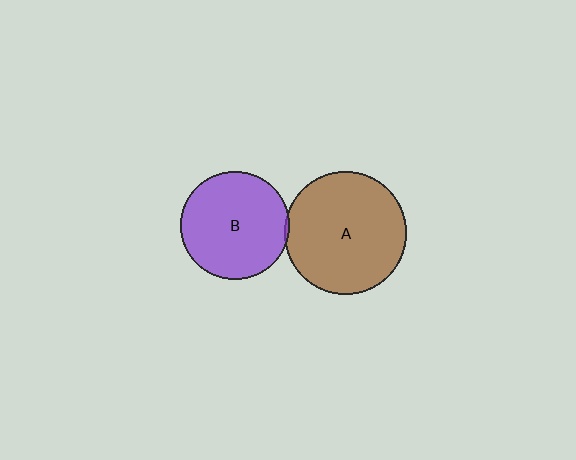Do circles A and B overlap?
Yes.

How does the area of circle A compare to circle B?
Approximately 1.3 times.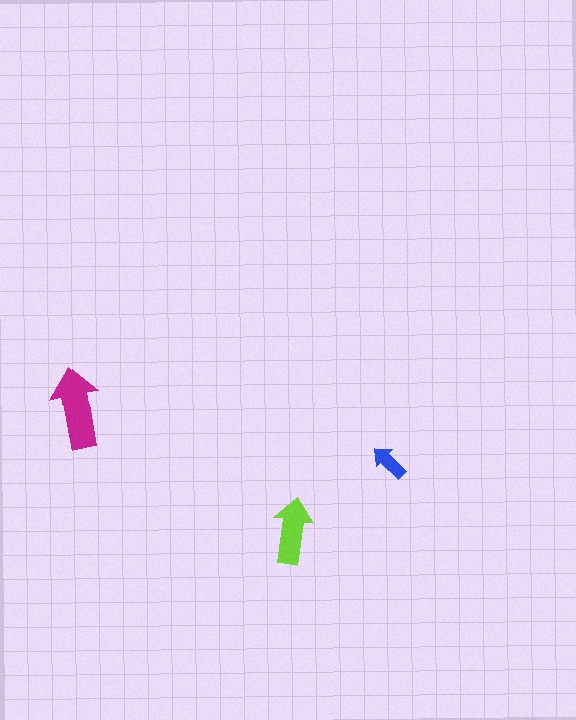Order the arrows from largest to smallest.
the magenta one, the lime one, the blue one.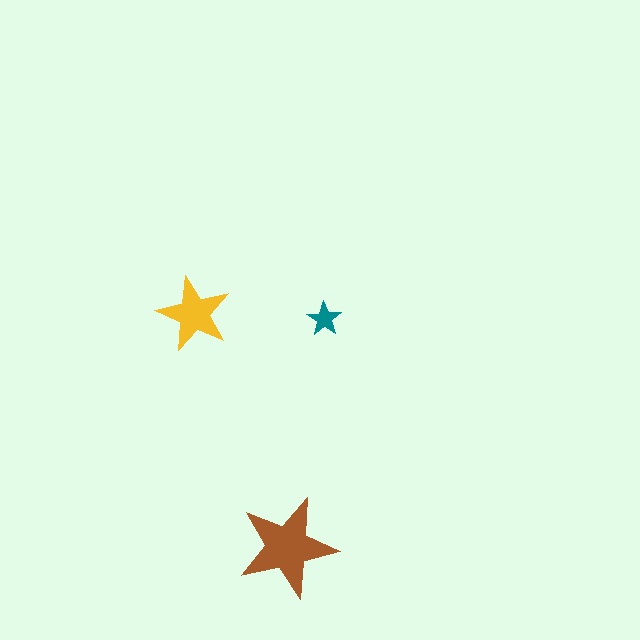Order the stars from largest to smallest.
the brown one, the yellow one, the teal one.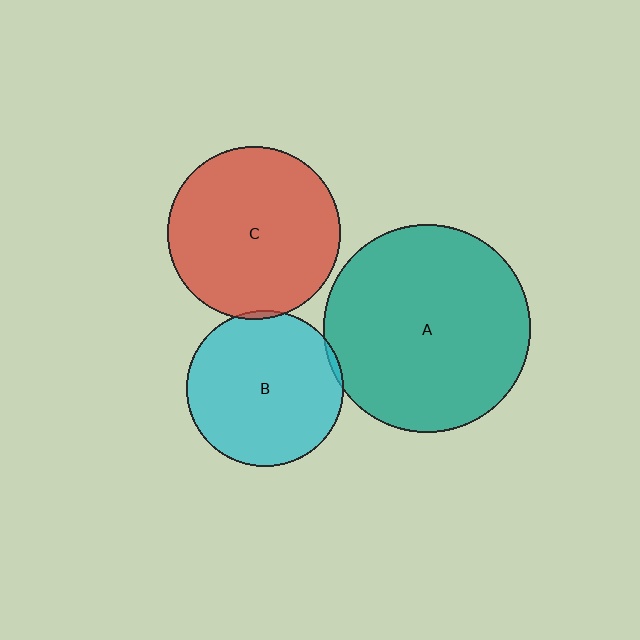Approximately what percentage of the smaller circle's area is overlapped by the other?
Approximately 5%.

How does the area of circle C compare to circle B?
Approximately 1.2 times.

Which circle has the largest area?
Circle A (teal).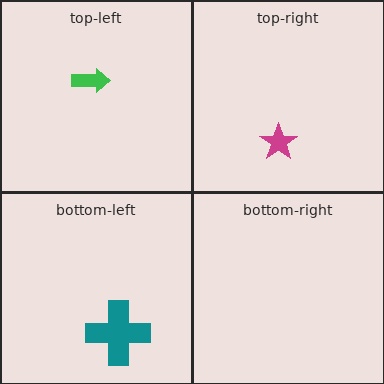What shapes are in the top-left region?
The green arrow.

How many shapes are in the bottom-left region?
1.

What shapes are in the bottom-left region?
The teal cross.